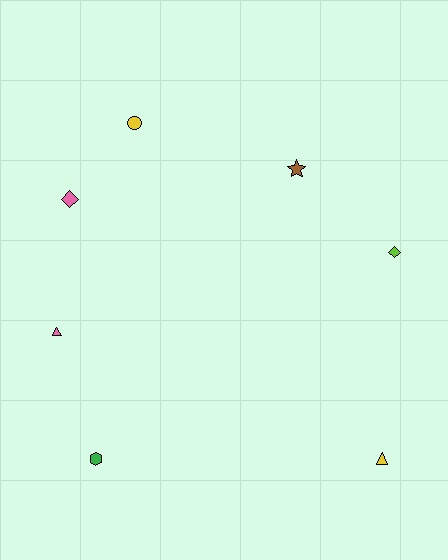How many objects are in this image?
There are 7 objects.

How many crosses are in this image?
There are no crosses.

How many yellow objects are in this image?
There are 2 yellow objects.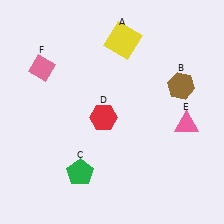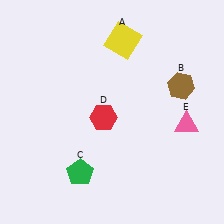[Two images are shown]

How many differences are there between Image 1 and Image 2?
There is 1 difference between the two images.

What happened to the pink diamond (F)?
The pink diamond (F) was removed in Image 2. It was in the top-left area of Image 1.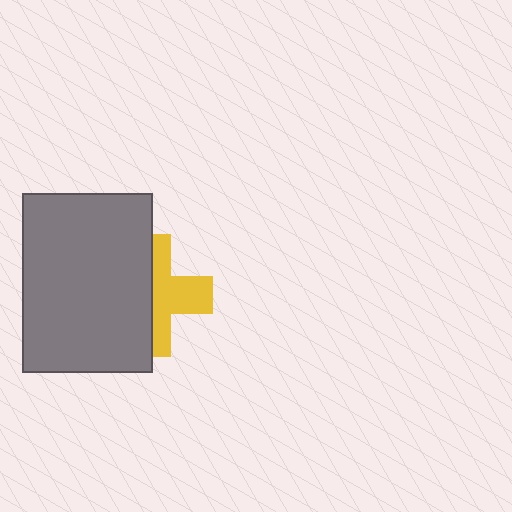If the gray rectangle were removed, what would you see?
You would see the complete yellow cross.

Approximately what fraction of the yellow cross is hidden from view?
Roughly 52% of the yellow cross is hidden behind the gray rectangle.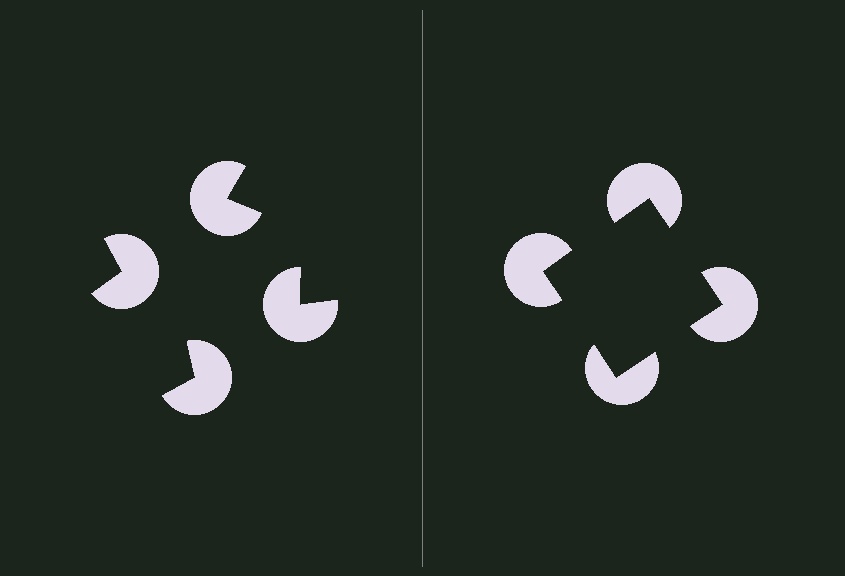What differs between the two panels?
The pac-man discs are positioned identically on both sides; only the wedge orientations differ. On the right they align to a square; on the left they are misaligned.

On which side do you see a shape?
An illusory square appears on the right side. On the left side the wedge cuts are rotated, so no coherent shape forms.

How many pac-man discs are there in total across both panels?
8 — 4 on each side.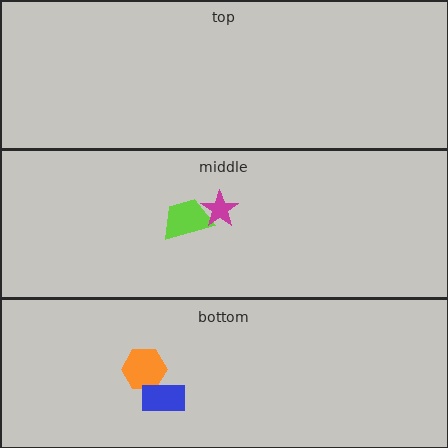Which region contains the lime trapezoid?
The middle region.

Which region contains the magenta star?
The middle region.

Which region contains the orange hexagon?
The bottom region.